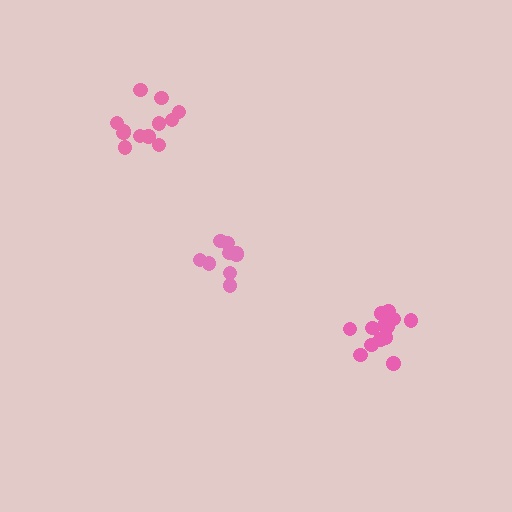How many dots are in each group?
Group 1: 10 dots, Group 2: 13 dots, Group 3: 12 dots (35 total).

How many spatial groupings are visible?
There are 3 spatial groupings.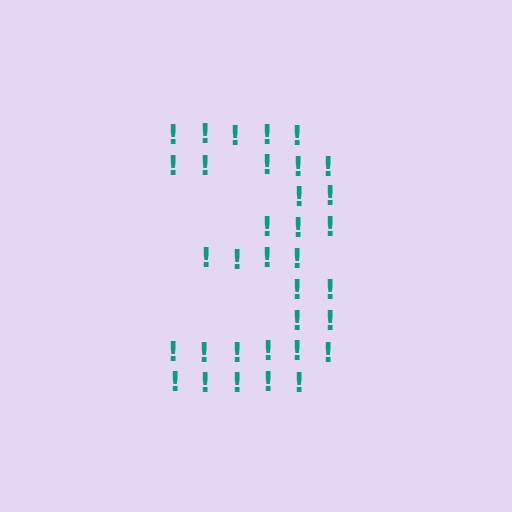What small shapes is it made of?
It is made of small exclamation marks.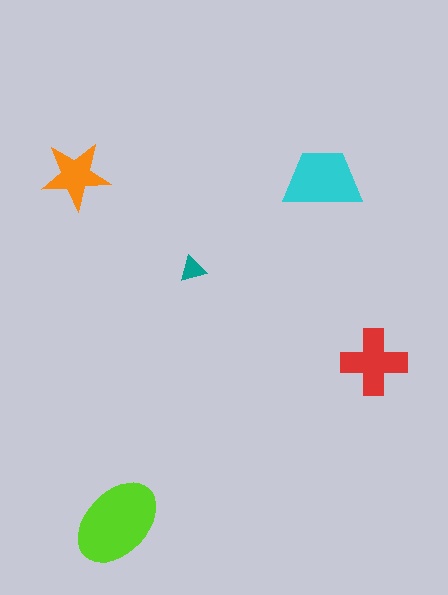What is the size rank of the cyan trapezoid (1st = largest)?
2nd.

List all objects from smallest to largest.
The teal triangle, the orange star, the red cross, the cyan trapezoid, the lime ellipse.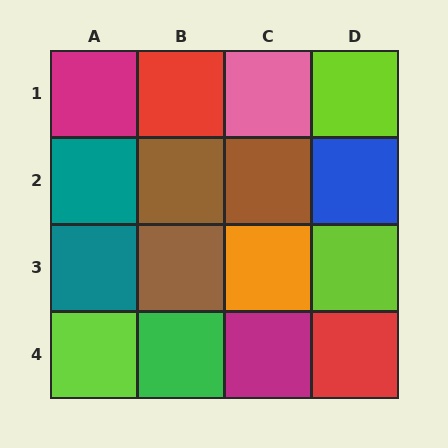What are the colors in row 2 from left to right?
Teal, brown, brown, blue.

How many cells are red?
2 cells are red.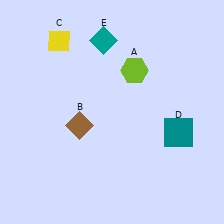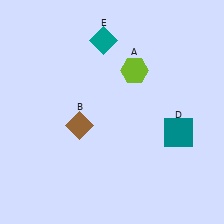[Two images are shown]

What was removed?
The yellow diamond (C) was removed in Image 2.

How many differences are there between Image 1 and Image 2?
There is 1 difference between the two images.